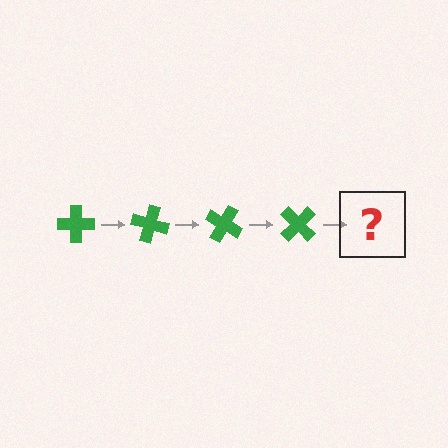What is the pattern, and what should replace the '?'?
The pattern is that the cross rotates 15 degrees each step. The '?' should be a green cross rotated 60 degrees.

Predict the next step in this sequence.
The next step is a green cross rotated 60 degrees.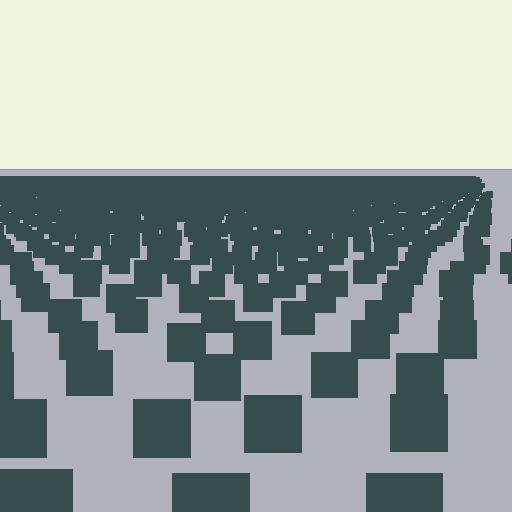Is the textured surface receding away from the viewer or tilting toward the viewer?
The surface is receding away from the viewer. Texture elements get smaller and denser toward the top.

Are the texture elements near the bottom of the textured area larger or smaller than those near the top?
Larger. Near the bottom, elements are closer to the viewer and appear at a bigger on-screen size.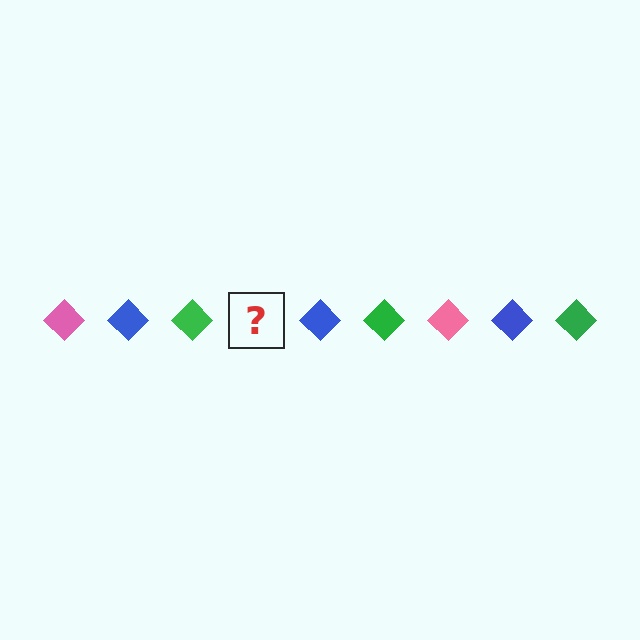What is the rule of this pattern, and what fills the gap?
The rule is that the pattern cycles through pink, blue, green diamonds. The gap should be filled with a pink diamond.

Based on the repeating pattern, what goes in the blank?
The blank should be a pink diamond.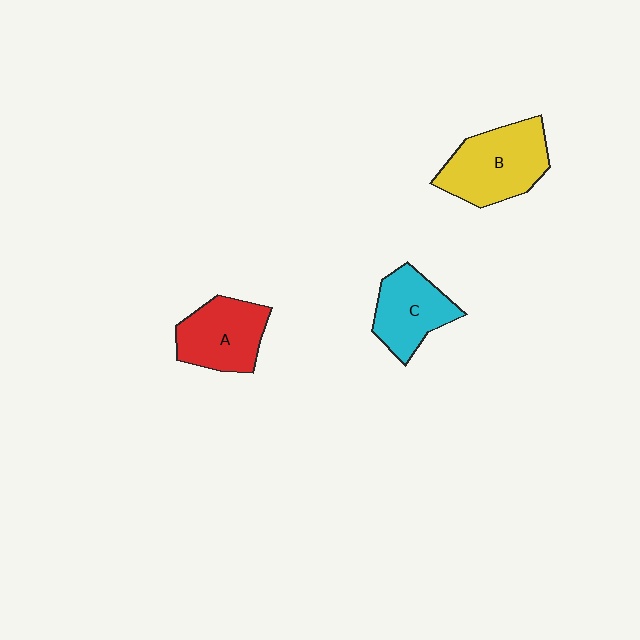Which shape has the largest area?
Shape B (yellow).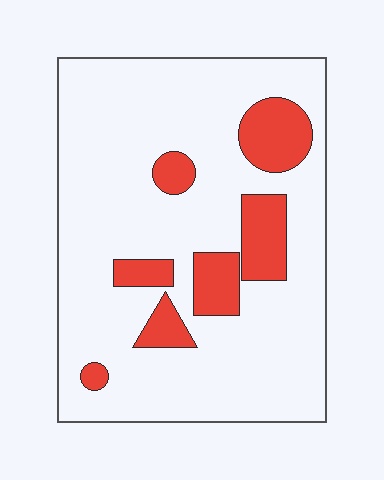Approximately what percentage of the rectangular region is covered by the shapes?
Approximately 15%.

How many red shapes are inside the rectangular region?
7.